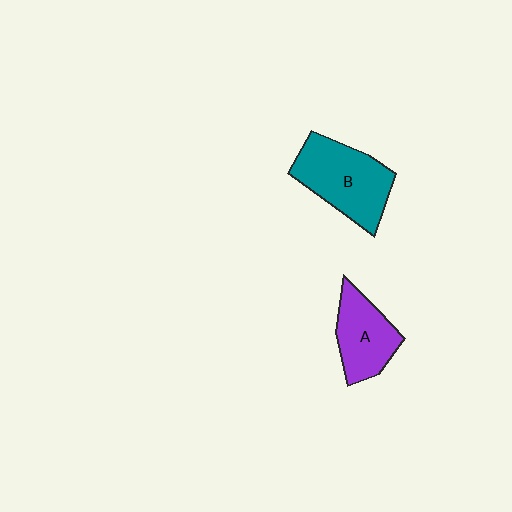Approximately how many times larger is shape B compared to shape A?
Approximately 1.4 times.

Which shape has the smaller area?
Shape A (purple).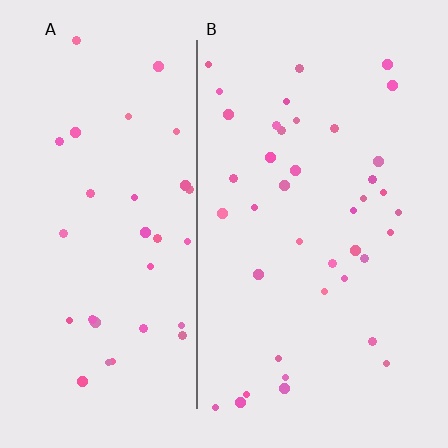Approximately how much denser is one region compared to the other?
Approximately 1.2× — region B over region A.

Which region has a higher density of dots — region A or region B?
B (the right).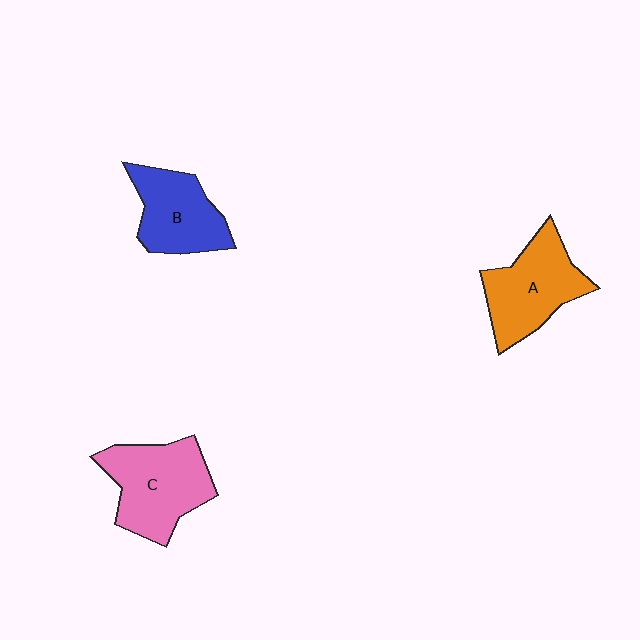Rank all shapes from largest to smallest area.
From largest to smallest: C (pink), A (orange), B (blue).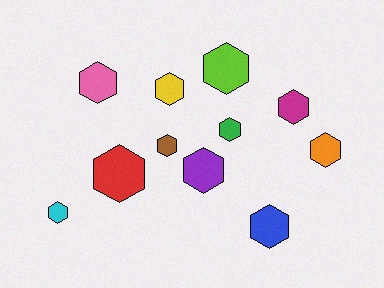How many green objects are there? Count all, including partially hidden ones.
There is 1 green object.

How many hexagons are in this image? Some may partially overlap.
There are 11 hexagons.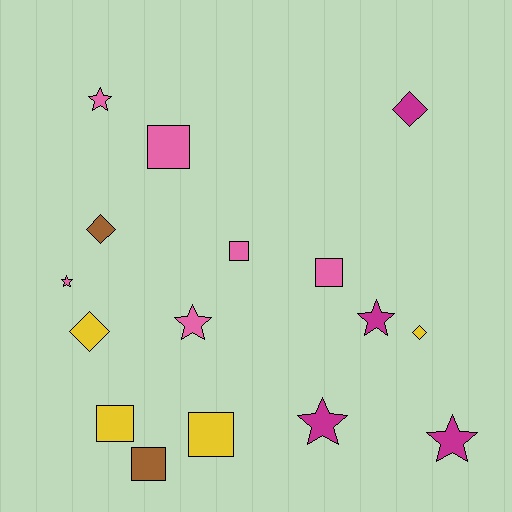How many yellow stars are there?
There are no yellow stars.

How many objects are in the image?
There are 16 objects.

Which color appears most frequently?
Pink, with 6 objects.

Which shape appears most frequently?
Star, with 6 objects.